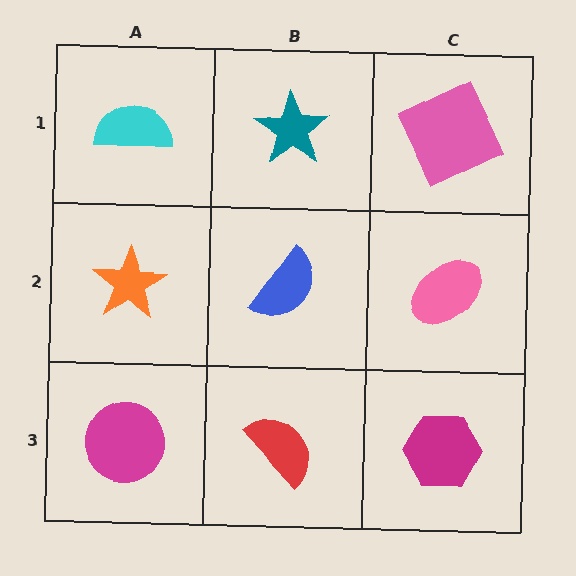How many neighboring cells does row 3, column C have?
2.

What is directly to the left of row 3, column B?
A magenta circle.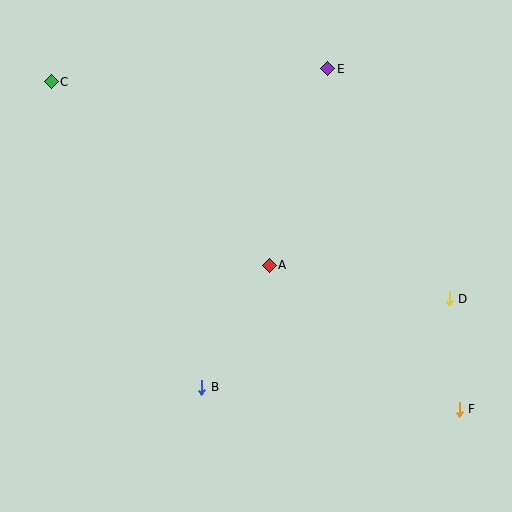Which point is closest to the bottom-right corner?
Point F is closest to the bottom-right corner.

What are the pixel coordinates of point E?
Point E is at (328, 69).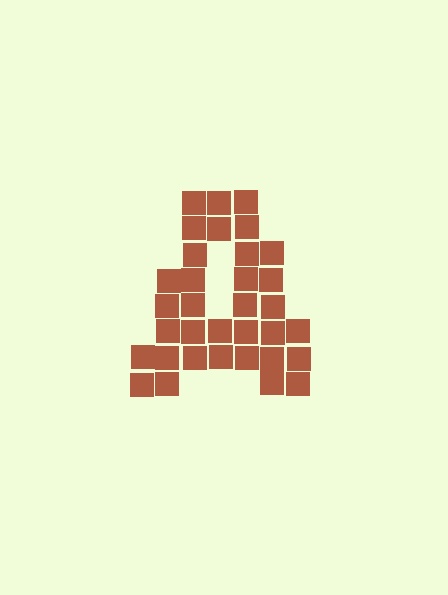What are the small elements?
The small elements are squares.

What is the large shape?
The large shape is the letter A.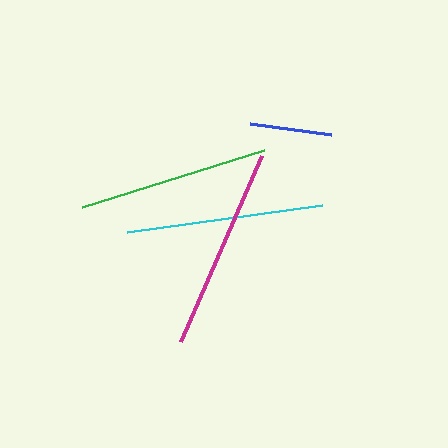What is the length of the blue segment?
The blue segment is approximately 81 pixels long.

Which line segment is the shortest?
The blue line is the shortest at approximately 81 pixels.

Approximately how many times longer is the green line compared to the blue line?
The green line is approximately 2.4 times the length of the blue line.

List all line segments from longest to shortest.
From longest to shortest: magenta, cyan, green, blue.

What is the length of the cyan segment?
The cyan segment is approximately 196 pixels long.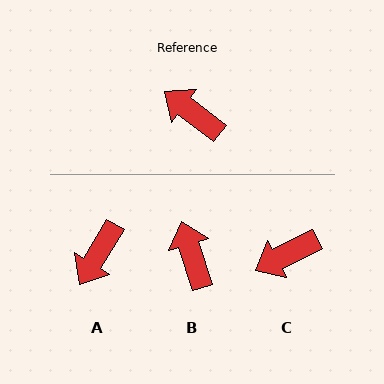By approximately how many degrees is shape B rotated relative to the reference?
Approximately 35 degrees clockwise.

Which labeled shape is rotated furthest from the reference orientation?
A, about 96 degrees away.